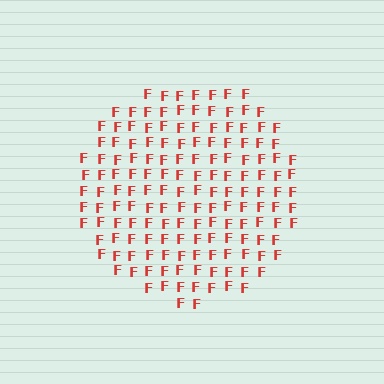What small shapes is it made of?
It is made of small letter F's.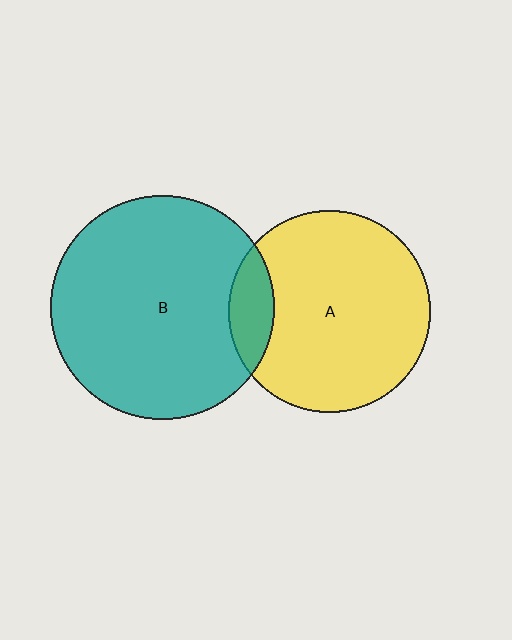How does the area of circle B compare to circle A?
Approximately 1.2 times.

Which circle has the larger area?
Circle B (teal).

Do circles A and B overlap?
Yes.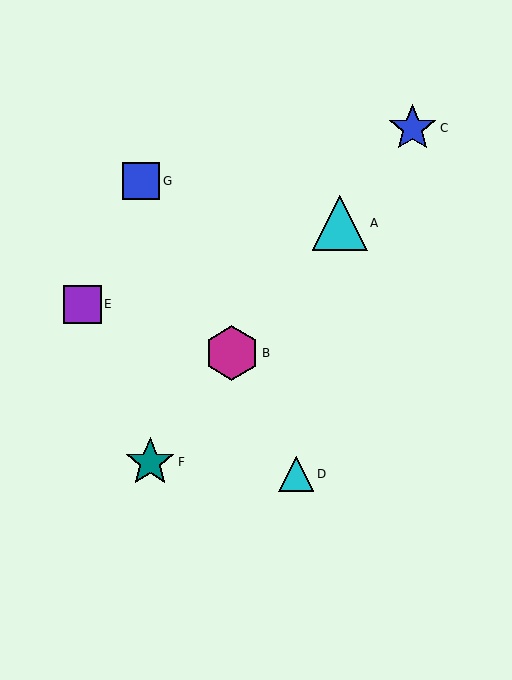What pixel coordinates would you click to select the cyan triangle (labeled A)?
Click at (340, 223) to select the cyan triangle A.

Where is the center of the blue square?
The center of the blue square is at (141, 181).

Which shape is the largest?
The magenta hexagon (labeled B) is the largest.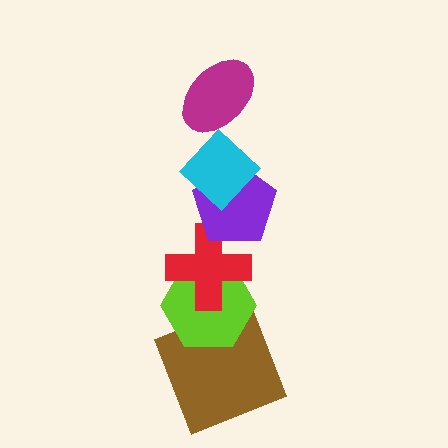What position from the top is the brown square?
The brown square is 6th from the top.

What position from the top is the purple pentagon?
The purple pentagon is 3rd from the top.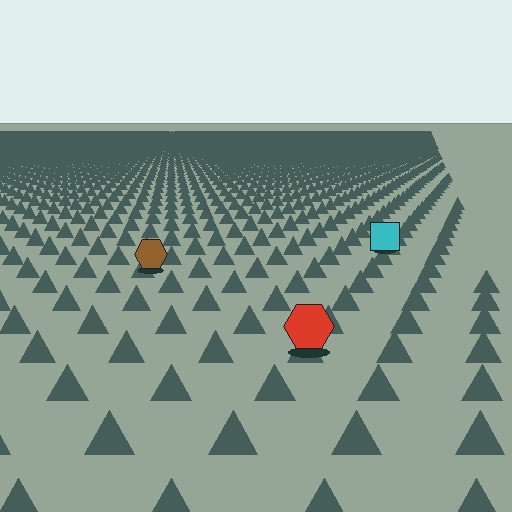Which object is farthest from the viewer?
The cyan square is farthest from the viewer. It appears smaller and the ground texture around it is denser.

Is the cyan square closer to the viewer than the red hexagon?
No. The red hexagon is closer — you can tell from the texture gradient: the ground texture is coarser near it.